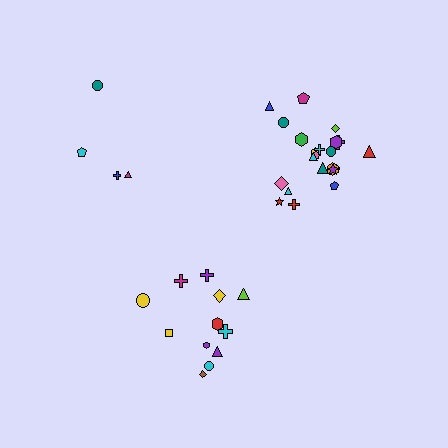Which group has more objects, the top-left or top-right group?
The top-right group.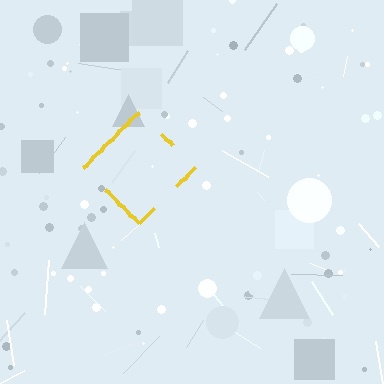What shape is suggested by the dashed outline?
The dashed outline suggests a diamond.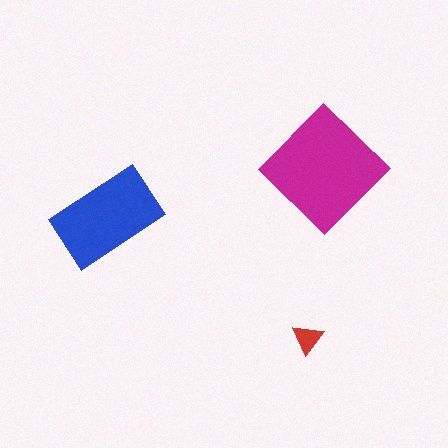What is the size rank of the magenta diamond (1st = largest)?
1st.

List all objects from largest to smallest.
The magenta diamond, the blue rectangle, the red triangle.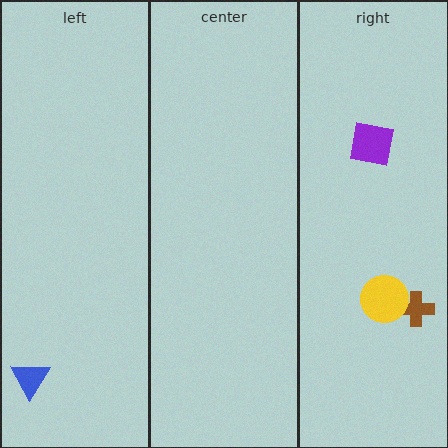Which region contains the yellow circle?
The right region.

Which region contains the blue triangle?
The left region.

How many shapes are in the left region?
1.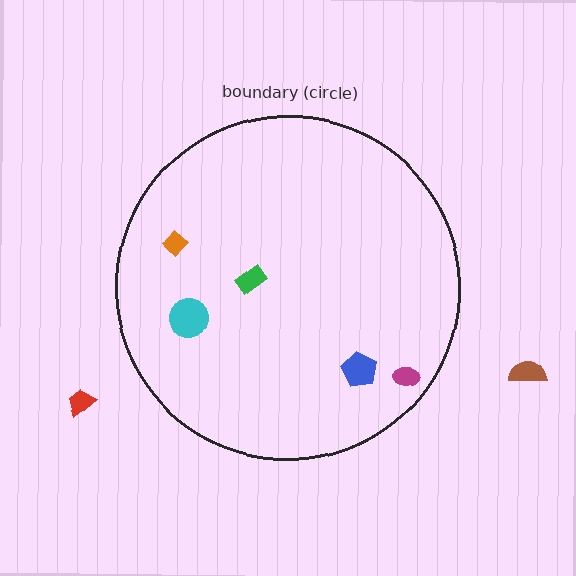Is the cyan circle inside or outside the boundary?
Inside.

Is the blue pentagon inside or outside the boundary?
Inside.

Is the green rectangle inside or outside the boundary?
Inside.